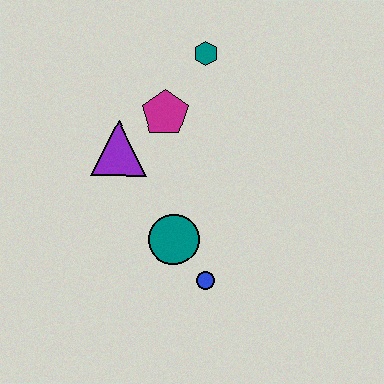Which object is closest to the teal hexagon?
The magenta pentagon is closest to the teal hexagon.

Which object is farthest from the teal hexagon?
The blue circle is farthest from the teal hexagon.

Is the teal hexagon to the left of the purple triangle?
No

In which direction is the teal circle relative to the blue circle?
The teal circle is above the blue circle.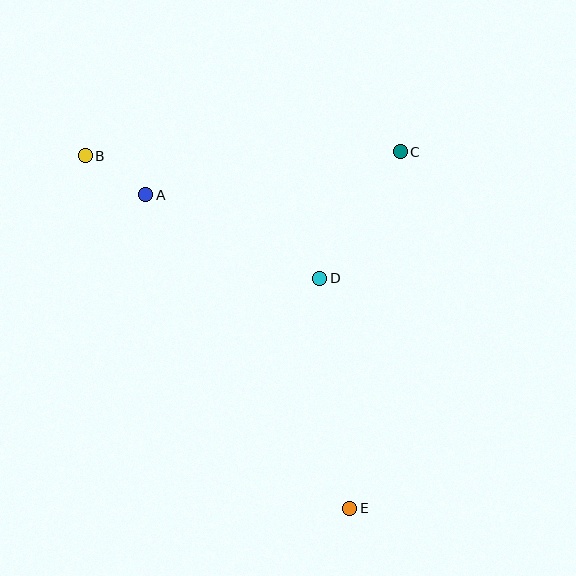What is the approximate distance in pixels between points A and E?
The distance between A and E is approximately 374 pixels.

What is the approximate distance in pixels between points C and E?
The distance between C and E is approximately 360 pixels.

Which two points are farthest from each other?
Points B and E are farthest from each other.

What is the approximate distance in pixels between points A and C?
The distance between A and C is approximately 258 pixels.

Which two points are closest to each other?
Points A and B are closest to each other.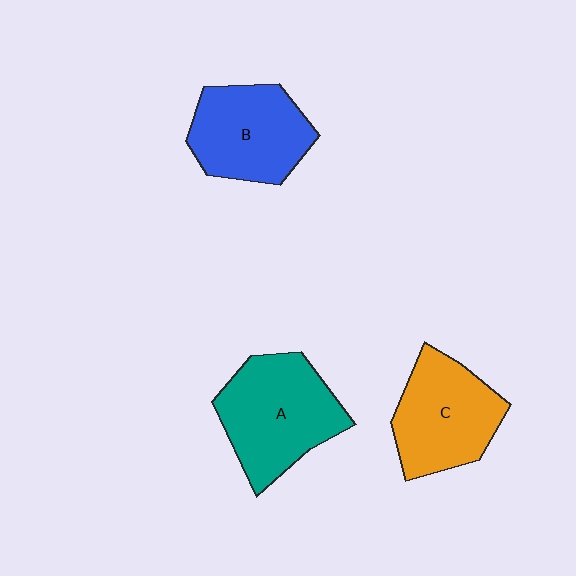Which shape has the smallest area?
Shape B (blue).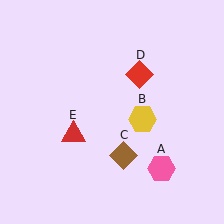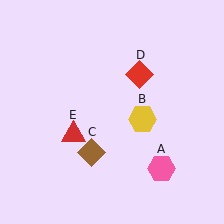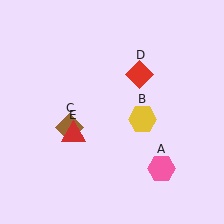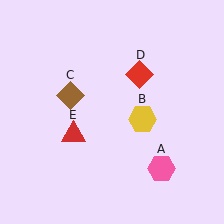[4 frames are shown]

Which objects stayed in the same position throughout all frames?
Pink hexagon (object A) and yellow hexagon (object B) and red diamond (object D) and red triangle (object E) remained stationary.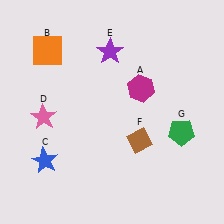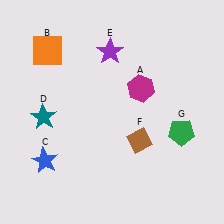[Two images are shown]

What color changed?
The star (D) changed from pink in Image 1 to teal in Image 2.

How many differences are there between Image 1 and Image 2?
There is 1 difference between the two images.